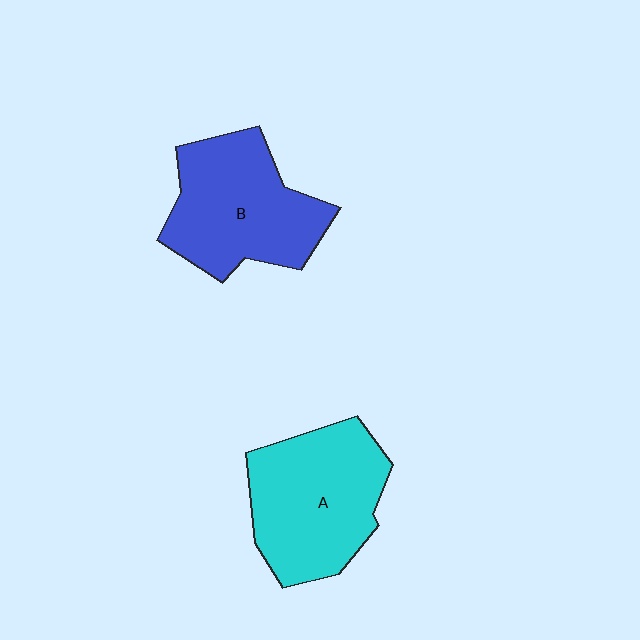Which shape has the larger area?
Shape A (cyan).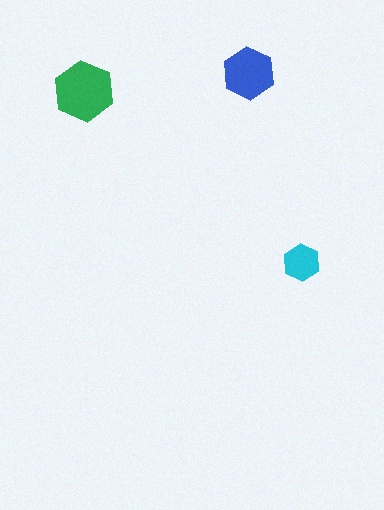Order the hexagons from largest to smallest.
the green one, the blue one, the cyan one.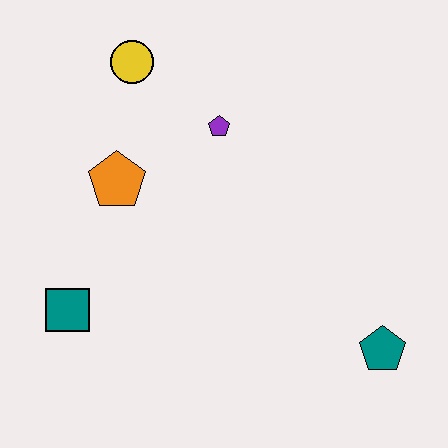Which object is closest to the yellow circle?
The purple pentagon is closest to the yellow circle.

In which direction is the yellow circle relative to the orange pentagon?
The yellow circle is above the orange pentagon.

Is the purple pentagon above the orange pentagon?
Yes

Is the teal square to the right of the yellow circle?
No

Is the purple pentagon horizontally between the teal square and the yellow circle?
No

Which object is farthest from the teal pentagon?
The yellow circle is farthest from the teal pentagon.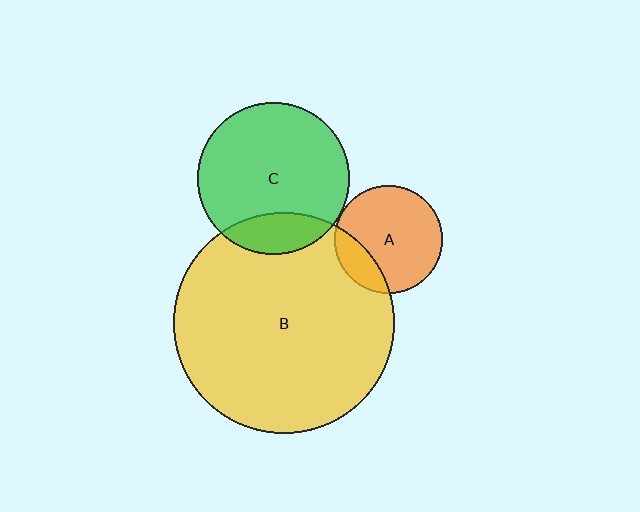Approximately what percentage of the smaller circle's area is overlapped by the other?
Approximately 20%.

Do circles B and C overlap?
Yes.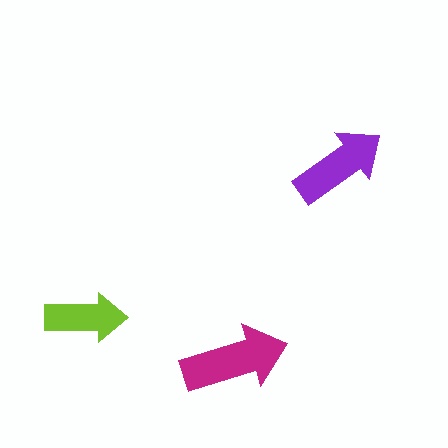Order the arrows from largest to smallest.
the magenta one, the purple one, the lime one.